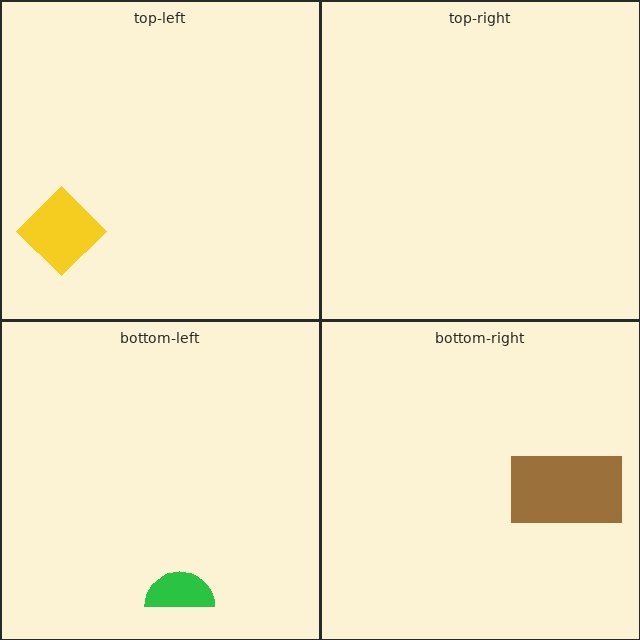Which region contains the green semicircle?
The bottom-left region.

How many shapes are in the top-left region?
1.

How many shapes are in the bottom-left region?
1.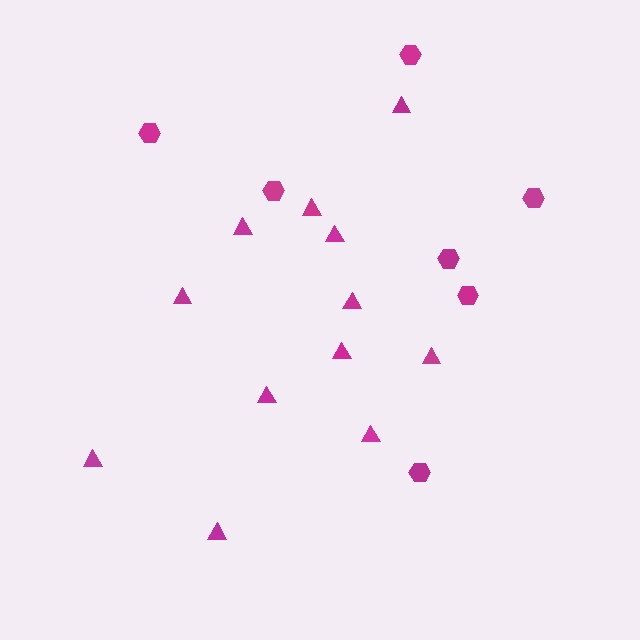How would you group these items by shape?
There are 2 groups: one group of hexagons (7) and one group of triangles (12).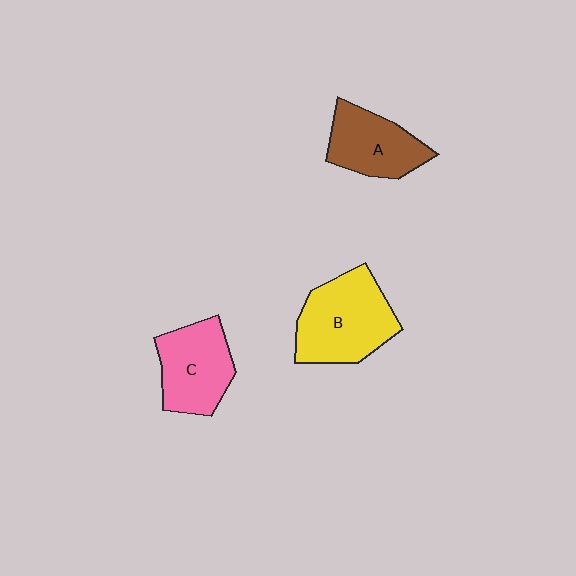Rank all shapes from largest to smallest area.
From largest to smallest: B (yellow), C (pink), A (brown).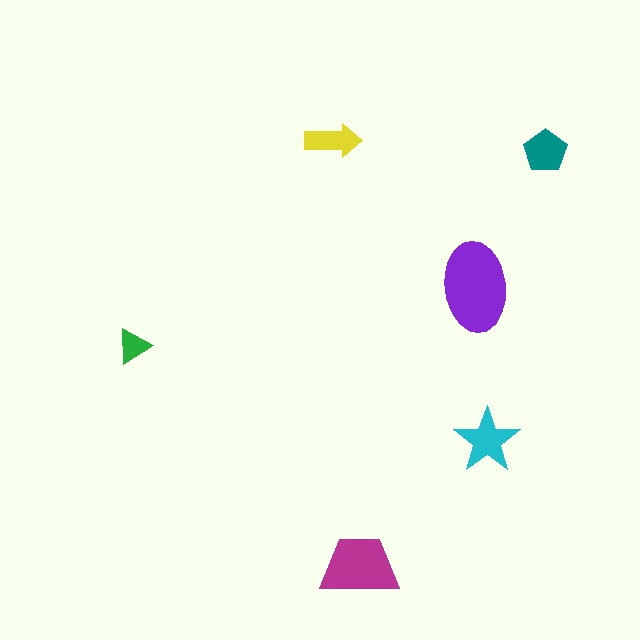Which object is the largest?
The purple ellipse.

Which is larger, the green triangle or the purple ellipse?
The purple ellipse.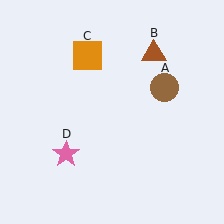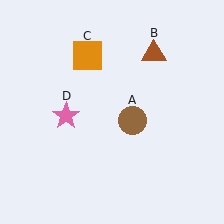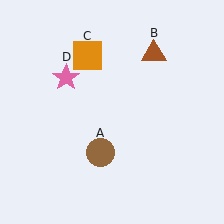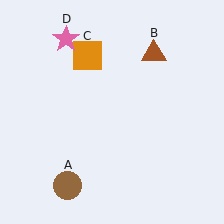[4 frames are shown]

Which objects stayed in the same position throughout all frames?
Brown triangle (object B) and orange square (object C) remained stationary.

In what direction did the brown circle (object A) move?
The brown circle (object A) moved down and to the left.